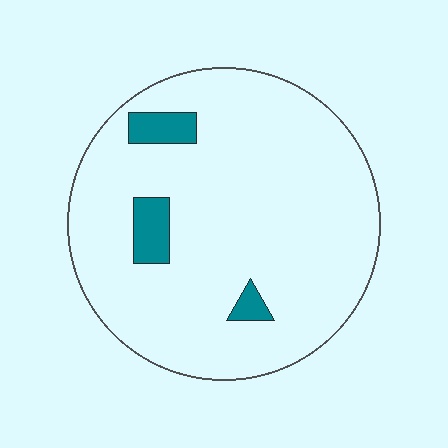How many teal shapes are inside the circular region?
3.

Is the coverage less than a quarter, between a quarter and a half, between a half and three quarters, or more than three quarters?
Less than a quarter.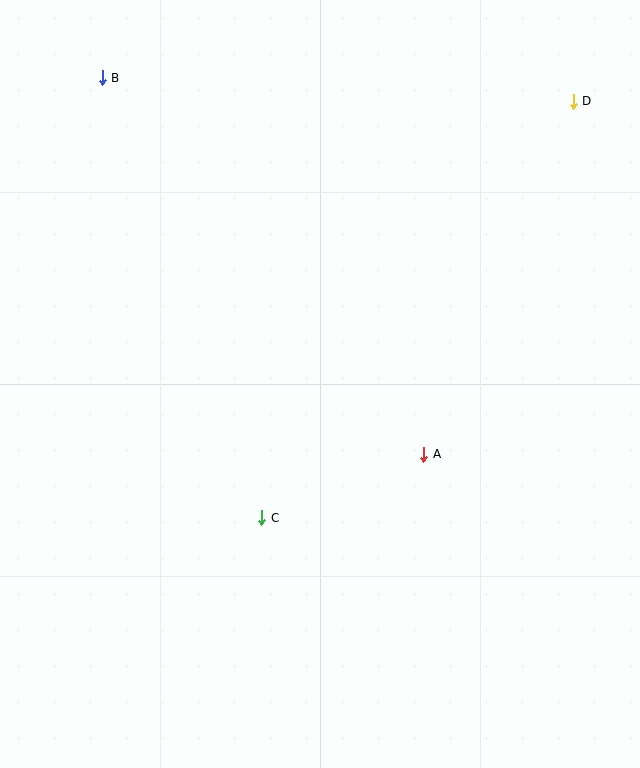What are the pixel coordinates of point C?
Point C is at (262, 518).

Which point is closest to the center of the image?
Point A at (424, 454) is closest to the center.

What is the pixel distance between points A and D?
The distance between A and D is 383 pixels.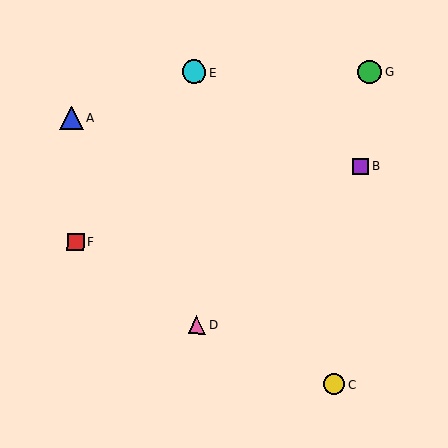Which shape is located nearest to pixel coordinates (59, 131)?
The blue triangle (labeled A) at (71, 118) is nearest to that location.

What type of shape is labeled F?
Shape F is a red square.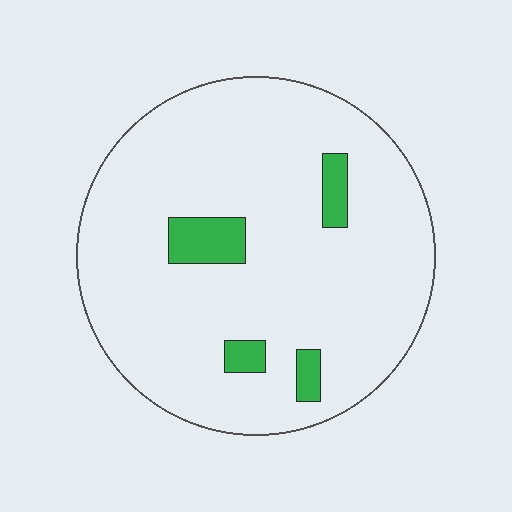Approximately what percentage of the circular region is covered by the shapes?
Approximately 10%.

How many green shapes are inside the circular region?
4.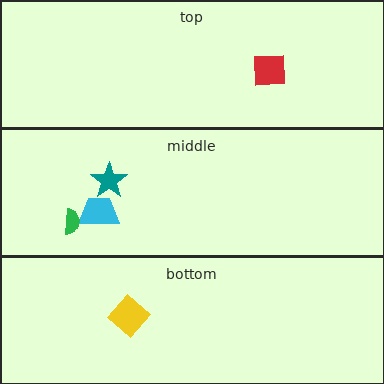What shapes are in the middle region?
The cyan trapezoid, the teal star, the green semicircle.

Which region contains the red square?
The top region.